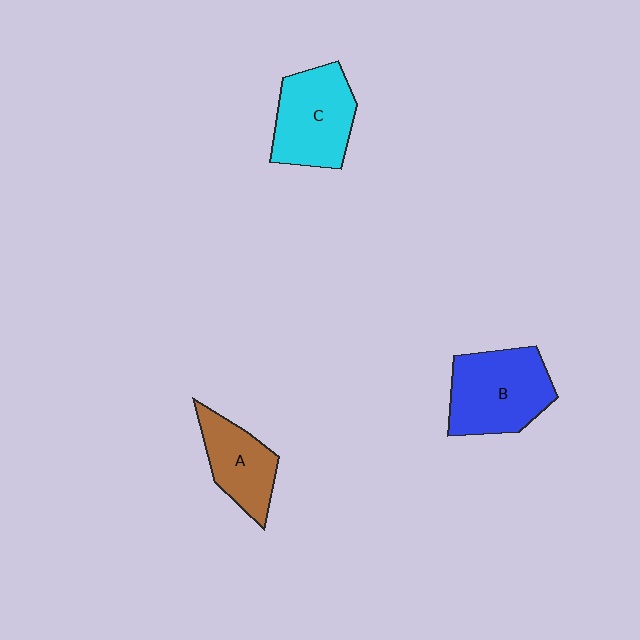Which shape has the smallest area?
Shape A (brown).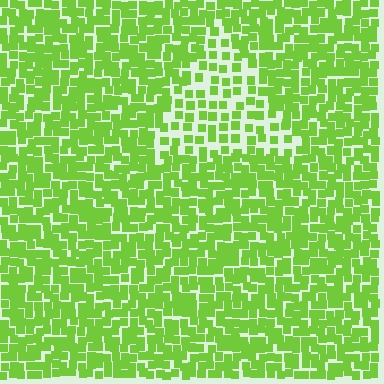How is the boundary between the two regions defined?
The boundary is defined by a change in element density (approximately 2.0x ratio). All elements are the same color, size, and shape.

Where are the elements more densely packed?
The elements are more densely packed outside the triangle boundary.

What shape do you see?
I see a triangle.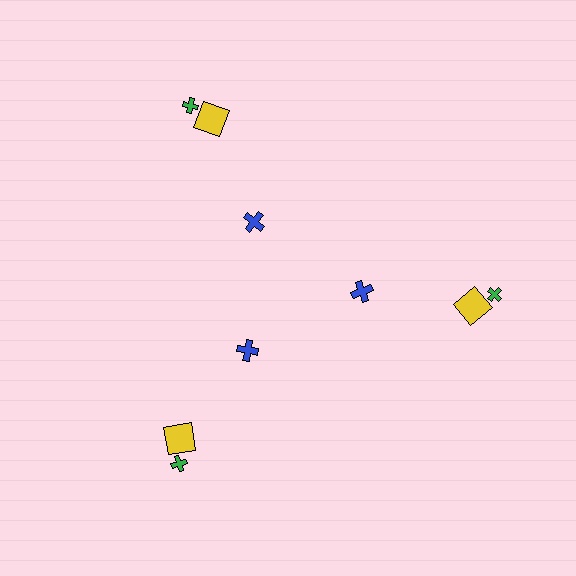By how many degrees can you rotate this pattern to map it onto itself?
The pattern maps onto itself every 120 degrees of rotation.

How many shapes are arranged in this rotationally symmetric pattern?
There are 9 shapes, arranged in 3 groups of 3.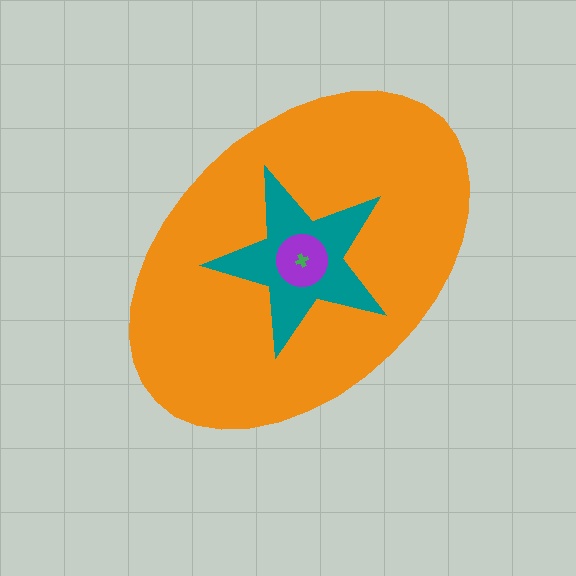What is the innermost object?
The green cross.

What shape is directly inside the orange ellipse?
The teal star.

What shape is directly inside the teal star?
The purple circle.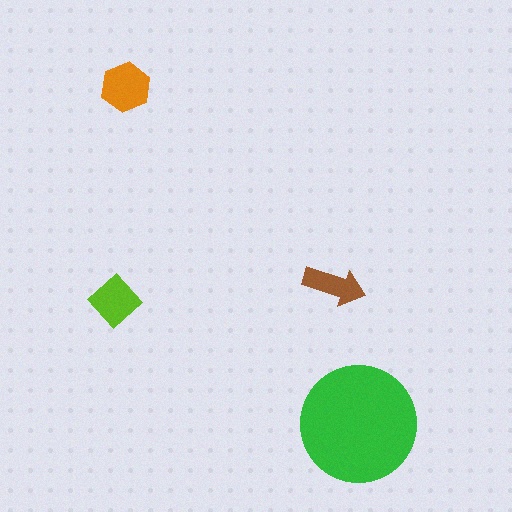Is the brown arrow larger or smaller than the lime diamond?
Smaller.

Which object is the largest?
The green circle.